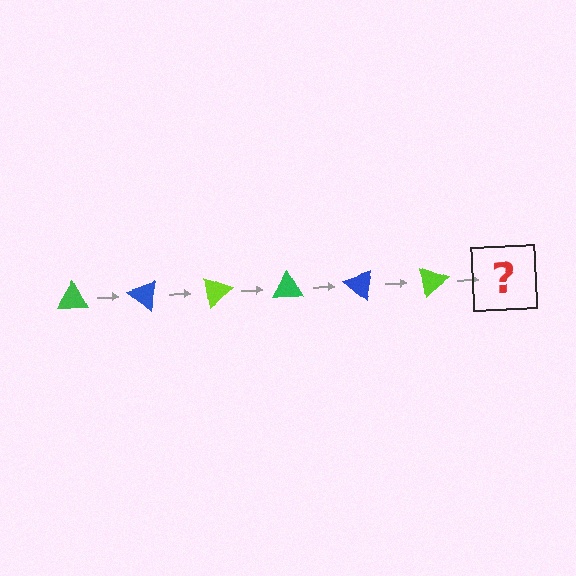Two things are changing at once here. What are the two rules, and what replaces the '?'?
The two rules are that it rotates 40 degrees each step and the color cycles through green, blue, and lime. The '?' should be a green triangle, rotated 240 degrees from the start.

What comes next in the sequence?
The next element should be a green triangle, rotated 240 degrees from the start.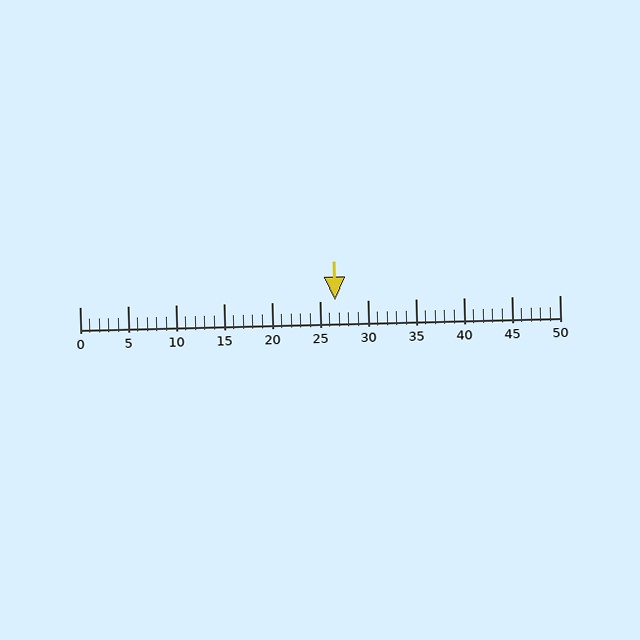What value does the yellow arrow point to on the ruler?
The yellow arrow points to approximately 27.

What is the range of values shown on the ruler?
The ruler shows values from 0 to 50.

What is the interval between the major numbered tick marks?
The major tick marks are spaced 5 units apart.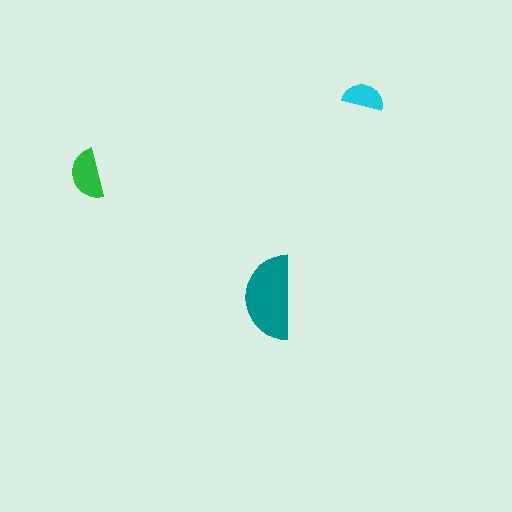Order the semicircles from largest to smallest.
the teal one, the green one, the cyan one.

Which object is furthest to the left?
The green semicircle is leftmost.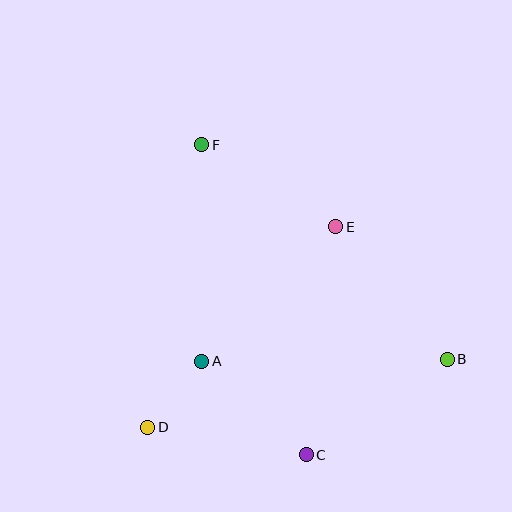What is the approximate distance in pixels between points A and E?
The distance between A and E is approximately 190 pixels.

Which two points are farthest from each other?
Points C and F are farthest from each other.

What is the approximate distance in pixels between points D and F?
The distance between D and F is approximately 288 pixels.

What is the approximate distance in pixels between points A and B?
The distance between A and B is approximately 245 pixels.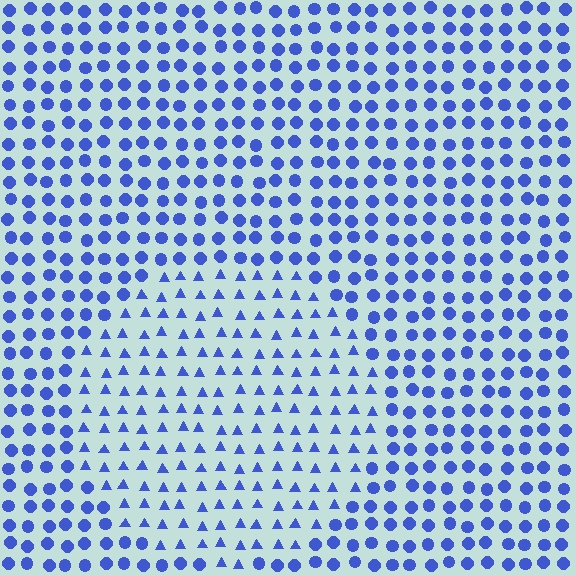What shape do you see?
I see a circle.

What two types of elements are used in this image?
The image uses triangles inside the circle region and circles outside it.